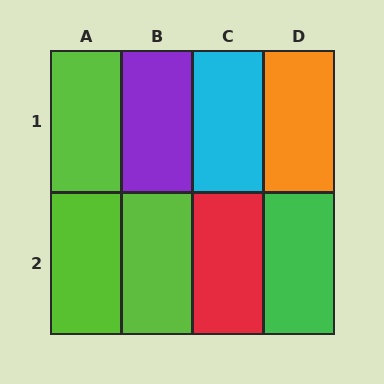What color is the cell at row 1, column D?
Orange.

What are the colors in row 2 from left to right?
Lime, lime, red, green.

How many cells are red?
1 cell is red.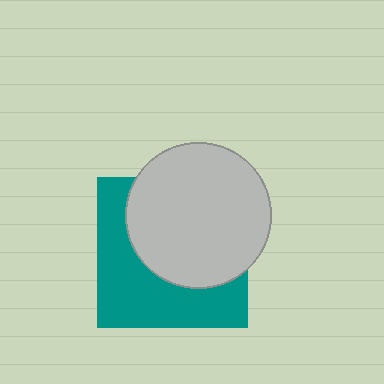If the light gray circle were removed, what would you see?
You would see the complete teal square.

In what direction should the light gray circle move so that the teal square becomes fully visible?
The light gray circle should move toward the upper-right. That is the shortest direction to clear the overlap and leave the teal square fully visible.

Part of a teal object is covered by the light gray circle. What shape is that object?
It is a square.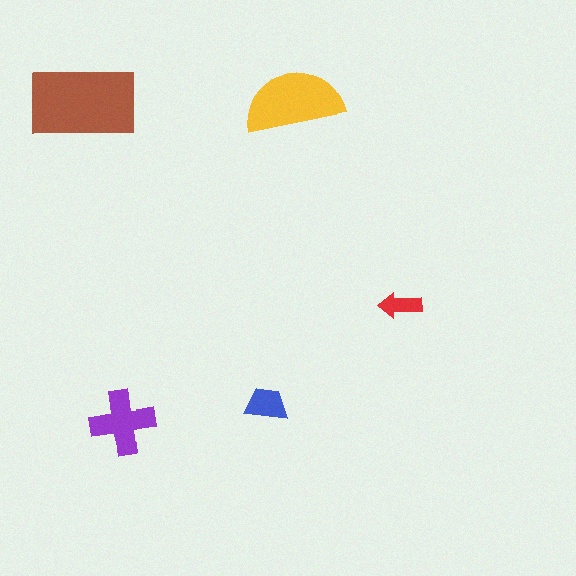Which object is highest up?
The yellow semicircle is topmost.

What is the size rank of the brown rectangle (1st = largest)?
1st.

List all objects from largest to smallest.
The brown rectangle, the yellow semicircle, the purple cross, the blue trapezoid, the red arrow.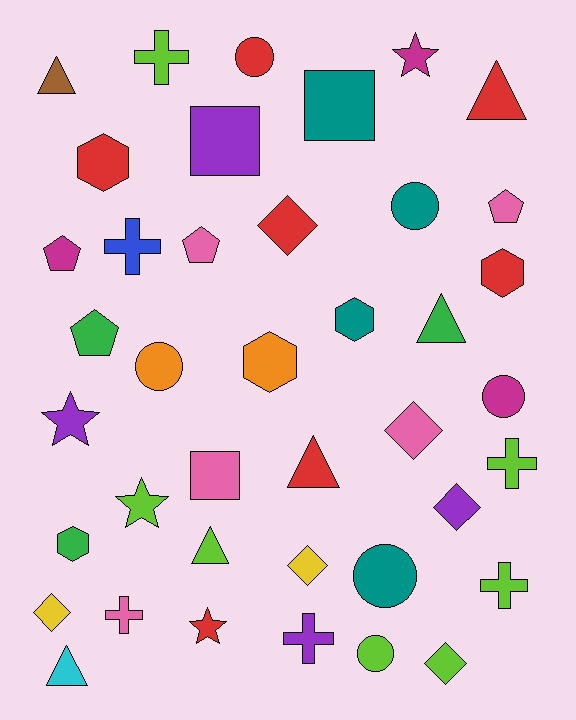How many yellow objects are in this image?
There are 2 yellow objects.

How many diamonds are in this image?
There are 6 diamonds.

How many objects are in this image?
There are 40 objects.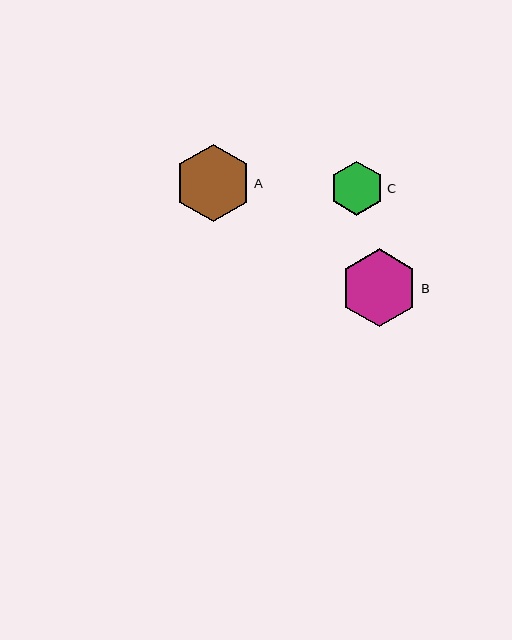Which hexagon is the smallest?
Hexagon C is the smallest with a size of approximately 54 pixels.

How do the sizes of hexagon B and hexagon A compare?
Hexagon B and hexagon A are approximately the same size.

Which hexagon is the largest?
Hexagon B is the largest with a size of approximately 78 pixels.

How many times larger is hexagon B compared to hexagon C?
Hexagon B is approximately 1.4 times the size of hexagon C.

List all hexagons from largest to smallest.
From largest to smallest: B, A, C.